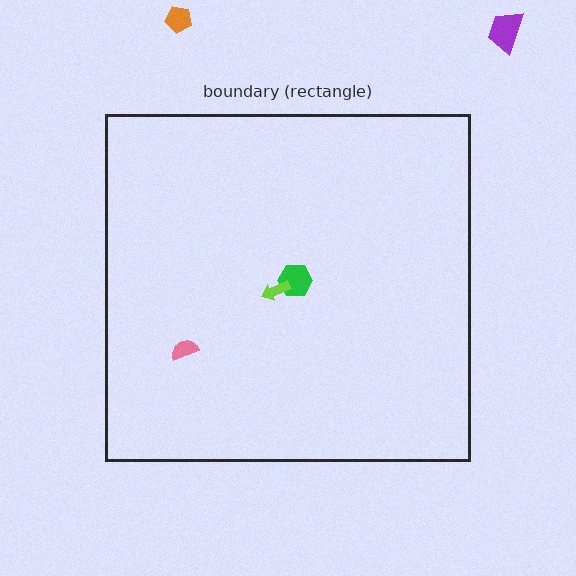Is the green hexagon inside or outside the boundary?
Inside.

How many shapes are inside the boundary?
3 inside, 2 outside.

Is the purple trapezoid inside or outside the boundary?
Outside.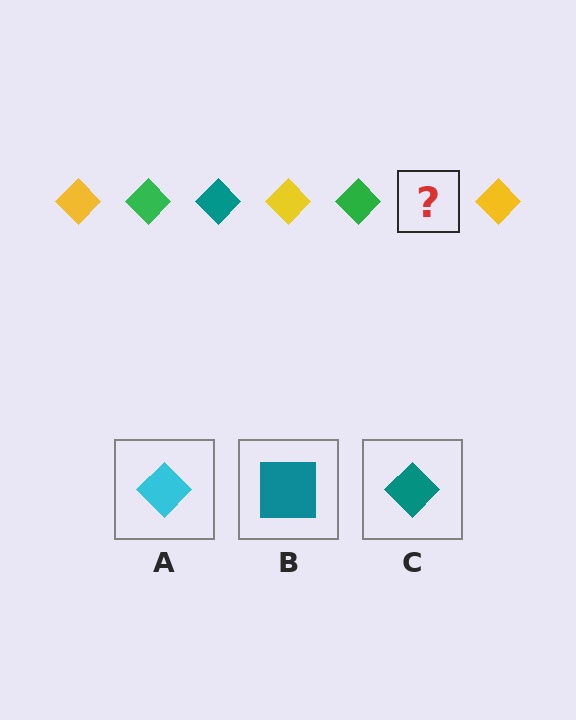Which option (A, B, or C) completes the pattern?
C.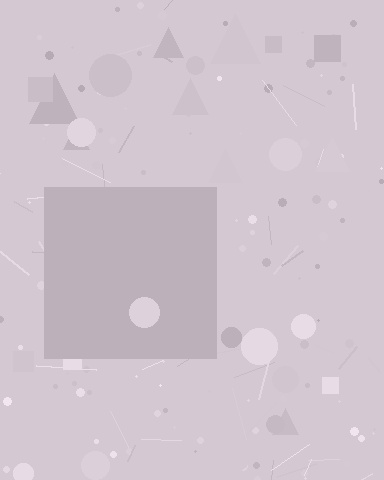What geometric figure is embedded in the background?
A square is embedded in the background.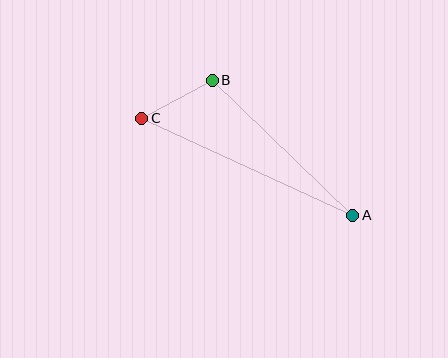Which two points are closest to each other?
Points B and C are closest to each other.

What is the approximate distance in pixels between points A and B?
The distance between A and B is approximately 195 pixels.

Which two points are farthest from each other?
Points A and C are farthest from each other.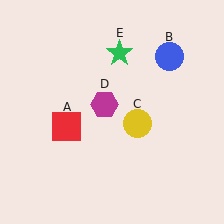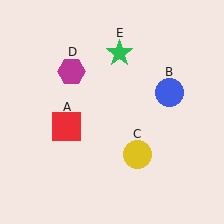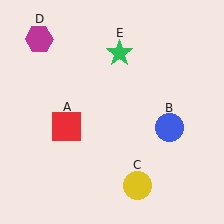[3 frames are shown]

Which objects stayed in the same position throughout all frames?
Red square (object A) and green star (object E) remained stationary.